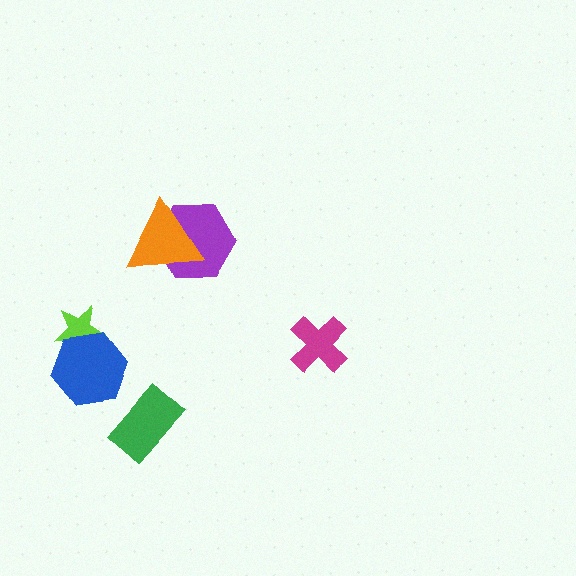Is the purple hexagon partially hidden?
Yes, it is partially covered by another shape.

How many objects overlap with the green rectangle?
0 objects overlap with the green rectangle.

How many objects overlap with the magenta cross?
0 objects overlap with the magenta cross.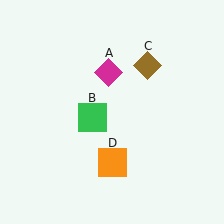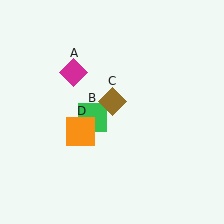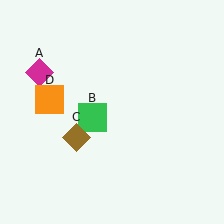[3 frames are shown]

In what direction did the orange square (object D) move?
The orange square (object D) moved up and to the left.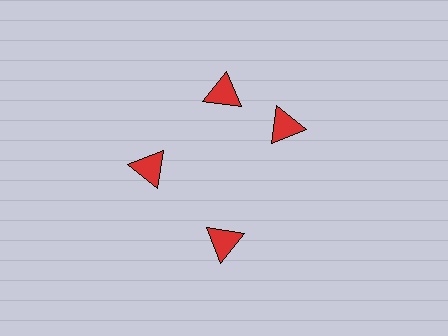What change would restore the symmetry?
The symmetry would be restored by rotating it back into even spacing with its neighbors so that all 4 triangles sit at equal angles and equal distance from the center.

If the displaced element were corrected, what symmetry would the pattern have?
It would have 4-fold rotational symmetry — the pattern would map onto itself every 90 degrees.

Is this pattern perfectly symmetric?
No. The 4 red triangles are arranged in a ring, but one element near the 3 o'clock position is rotated out of alignment along the ring, breaking the 4-fold rotational symmetry.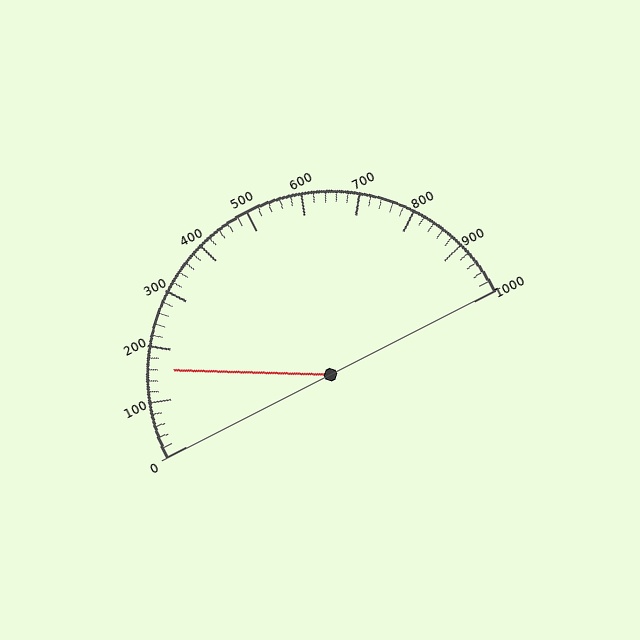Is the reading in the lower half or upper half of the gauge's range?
The reading is in the lower half of the range (0 to 1000).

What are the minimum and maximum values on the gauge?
The gauge ranges from 0 to 1000.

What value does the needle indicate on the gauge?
The needle indicates approximately 160.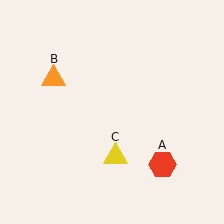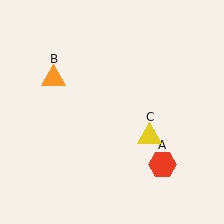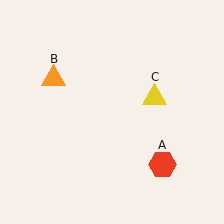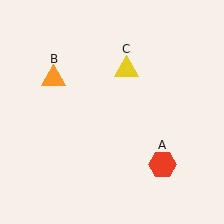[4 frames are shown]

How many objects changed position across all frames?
1 object changed position: yellow triangle (object C).